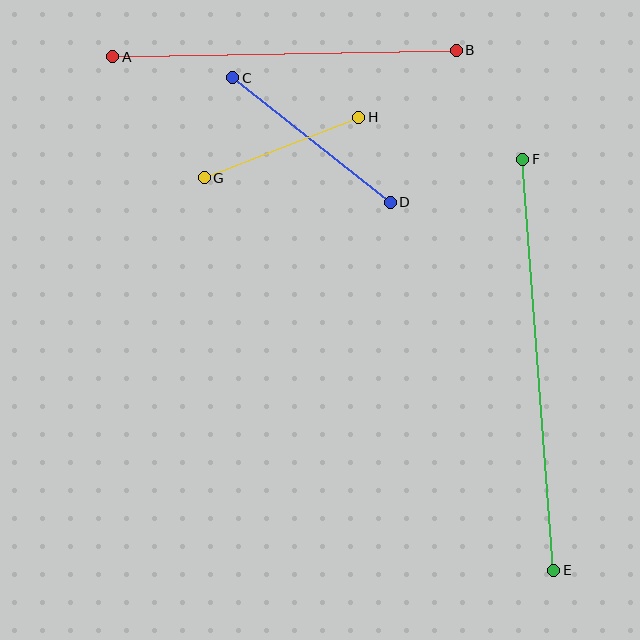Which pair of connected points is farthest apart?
Points E and F are farthest apart.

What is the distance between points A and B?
The distance is approximately 344 pixels.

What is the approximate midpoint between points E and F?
The midpoint is at approximately (538, 365) pixels.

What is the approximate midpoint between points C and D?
The midpoint is at approximately (312, 140) pixels.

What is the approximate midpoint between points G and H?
The midpoint is at approximately (282, 148) pixels.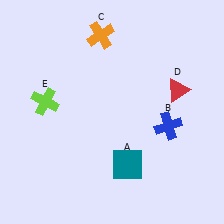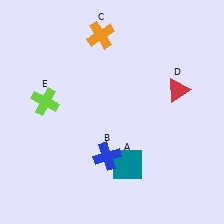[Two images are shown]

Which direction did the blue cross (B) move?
The blue cross (B) moved left.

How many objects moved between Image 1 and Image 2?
1 object moved between the two images.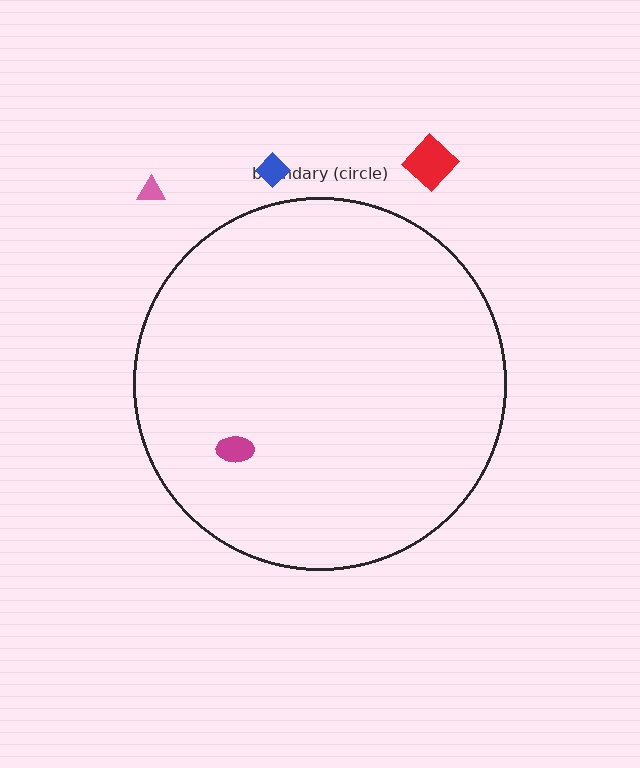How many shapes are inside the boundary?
1 inside, 3 outside.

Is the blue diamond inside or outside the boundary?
Outside.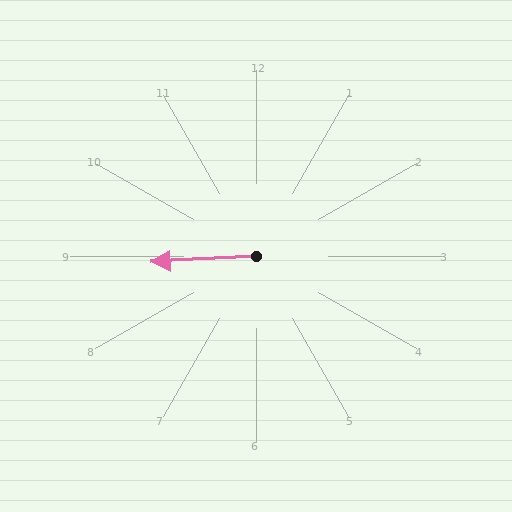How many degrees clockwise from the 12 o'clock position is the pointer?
Approximately 267 degrees.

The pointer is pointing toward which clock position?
Roughly 9 o'clock.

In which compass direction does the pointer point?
West.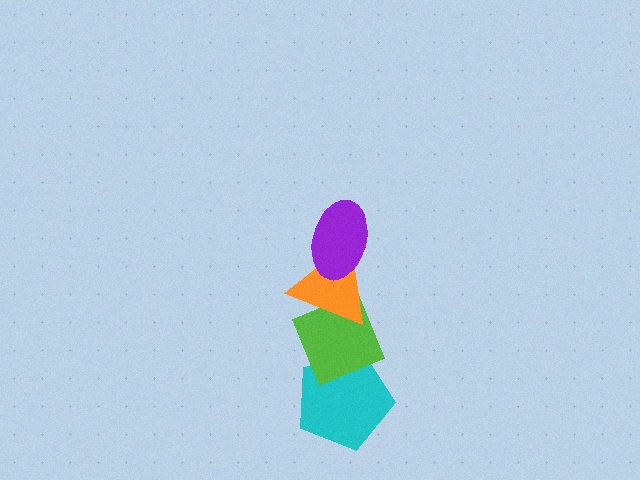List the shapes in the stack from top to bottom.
From top to bottom: the purple ellipse, the orange triangle, the lime diamond, the cyan pentagon.